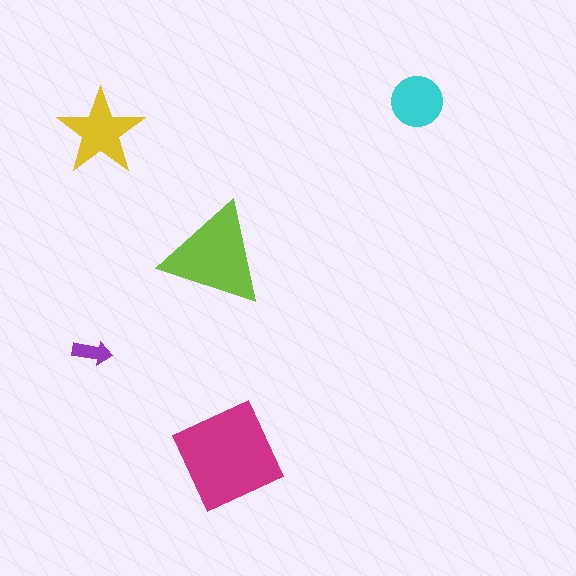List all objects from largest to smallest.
The magenta diamond, the lime triangle, the yellow star, the cyan circle, the purple arrow.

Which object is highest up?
The cyan circle is topmost.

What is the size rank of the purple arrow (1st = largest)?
5th.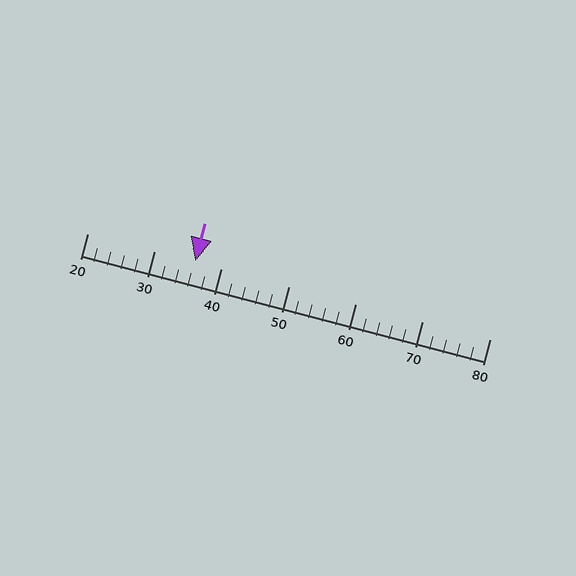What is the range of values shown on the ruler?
The ruler shows values from 20 to 80.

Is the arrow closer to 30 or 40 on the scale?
The arrow is closer to 40.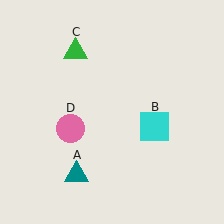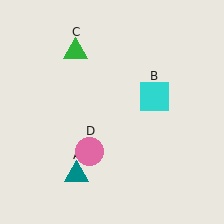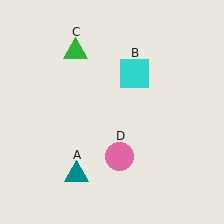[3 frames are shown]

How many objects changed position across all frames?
2 objects changed position: cyan square (object B), pink circle (object D).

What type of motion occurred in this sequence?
The cyan square (object B), pink circle (object D) rotated counterclockwise around the center of the scene.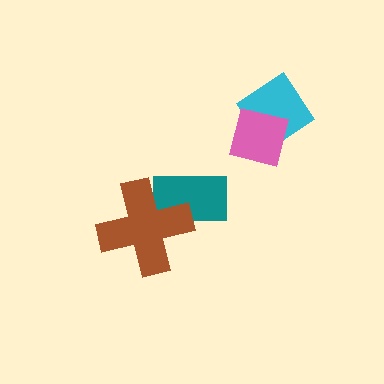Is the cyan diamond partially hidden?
Yes, it is partially covered by another shape.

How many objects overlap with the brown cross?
1 object overlaps with the brown cross.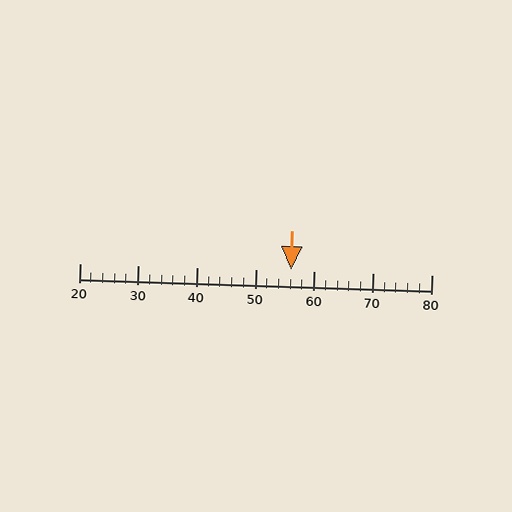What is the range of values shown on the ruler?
The ruler shows values from 20 to 80.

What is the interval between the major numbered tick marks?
The major tick marks are spaced 10 units apart.